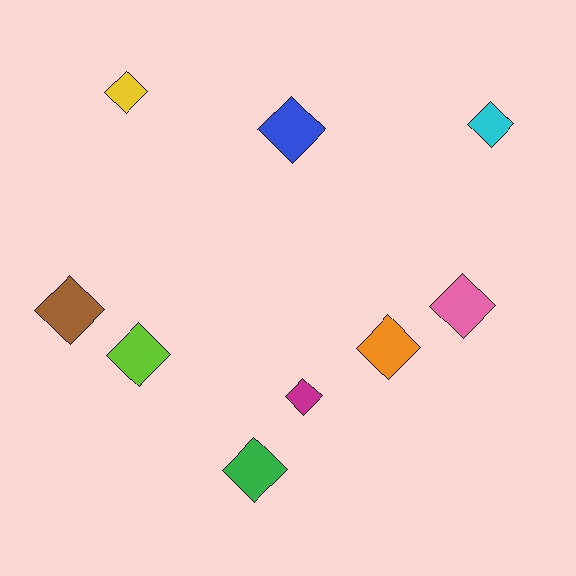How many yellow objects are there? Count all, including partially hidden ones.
There is 1 yellow object.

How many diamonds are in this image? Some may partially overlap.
There are 9 diamonds.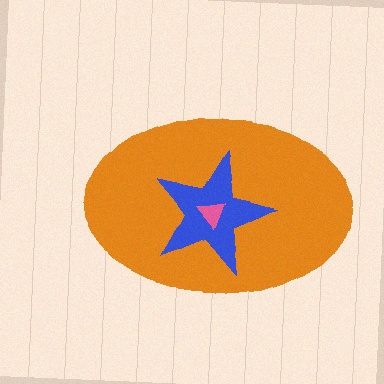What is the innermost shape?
The pink triangle.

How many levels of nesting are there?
3.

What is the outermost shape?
The orange ellipse.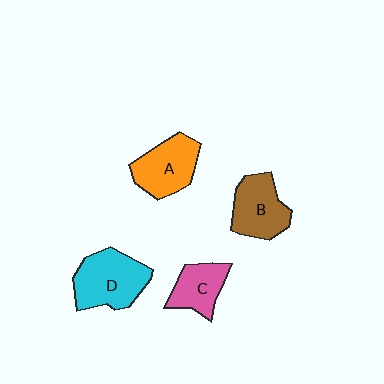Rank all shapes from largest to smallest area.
From largest to smallest: D (cyan), A (orange), B (brown), C (pink).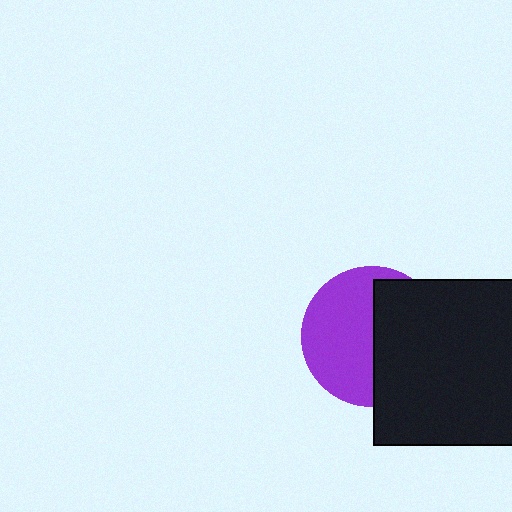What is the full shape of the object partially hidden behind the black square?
The partially hidden object is a purple circle.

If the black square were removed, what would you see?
You would see the complete purple circle.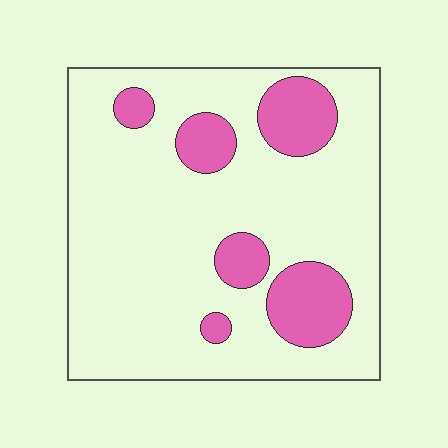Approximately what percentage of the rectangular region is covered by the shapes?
Approximately 20%.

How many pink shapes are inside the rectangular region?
6.